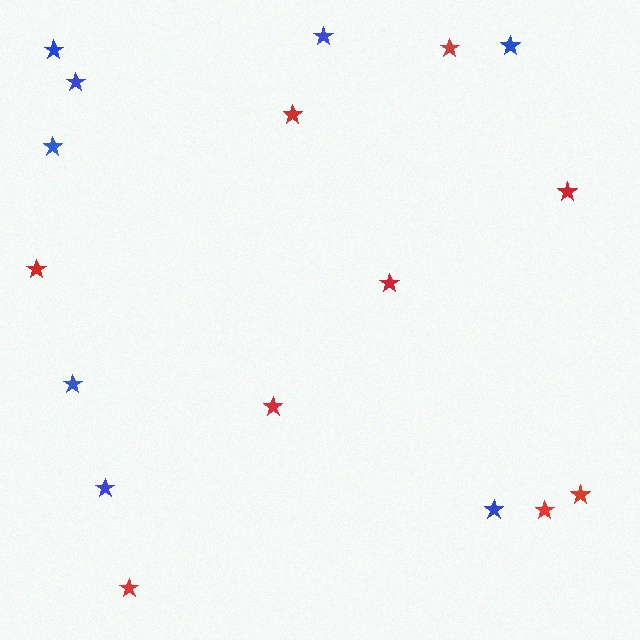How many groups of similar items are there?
There are 2 groups: one group of red stars (9) and one group of blue stars (8).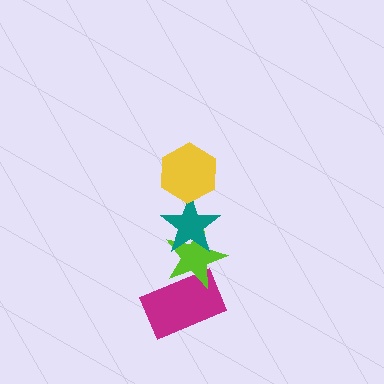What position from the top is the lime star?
The lime star is 3rd from the top.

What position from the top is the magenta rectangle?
The magenta rectangle is 4th from the top.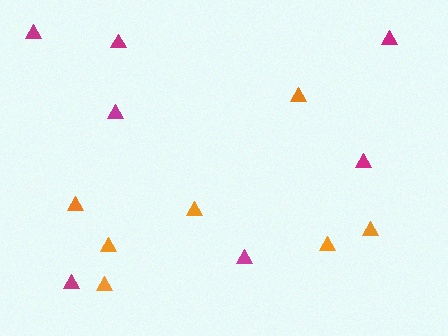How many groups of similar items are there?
There are 2 groups: one group of orange triangles (7) and one group of magenta triangles (7).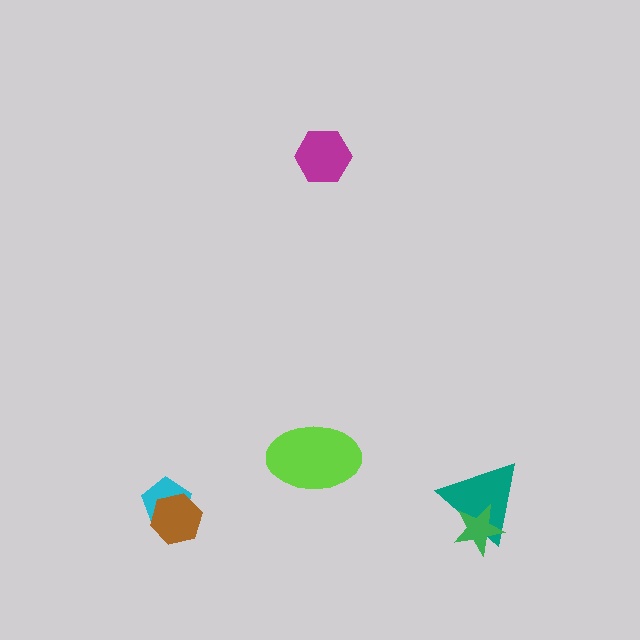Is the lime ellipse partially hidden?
No, no other shape covers it.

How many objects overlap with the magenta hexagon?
0 objects overlap with the magenta hexagon.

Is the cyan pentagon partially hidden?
Yes, it is partially covered by another shape.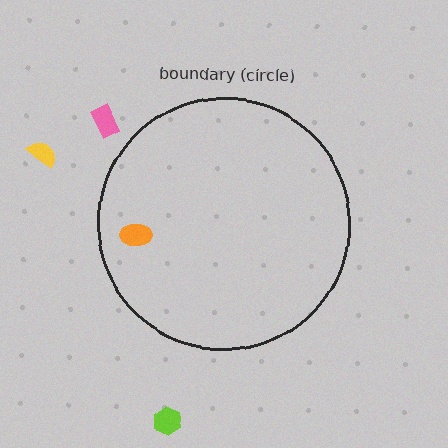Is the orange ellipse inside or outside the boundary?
Inside.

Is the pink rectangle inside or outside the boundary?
Outside.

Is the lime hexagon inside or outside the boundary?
Outside.